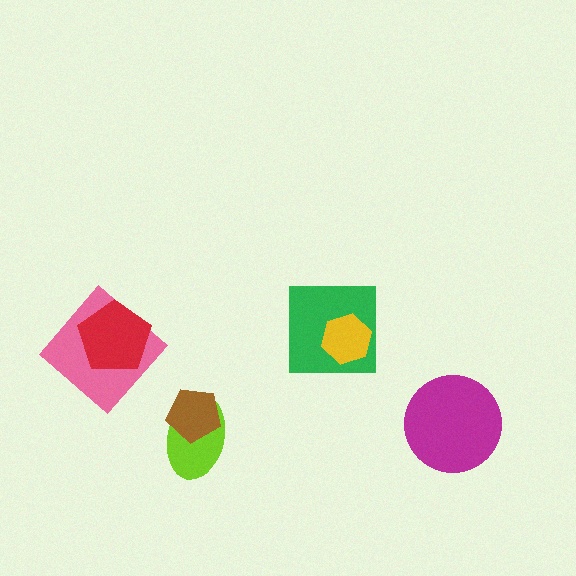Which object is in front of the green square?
The yellow hexagon is in front of the green square.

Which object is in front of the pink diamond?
The red pentagon is in front of the pink diamond.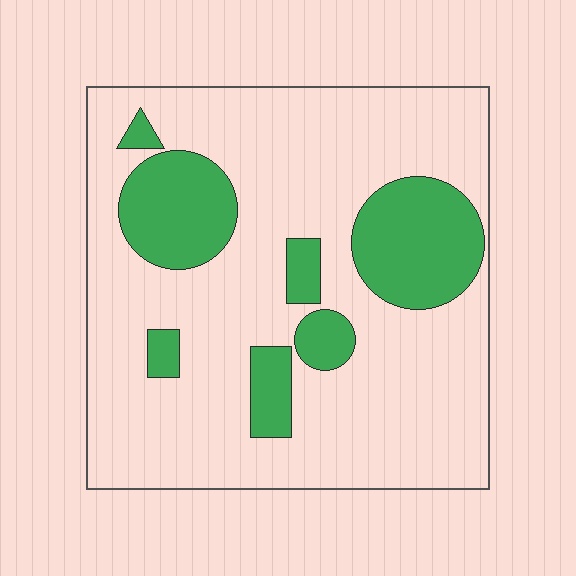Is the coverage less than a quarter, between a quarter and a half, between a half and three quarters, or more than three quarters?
Less than a quarter.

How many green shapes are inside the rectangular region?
7.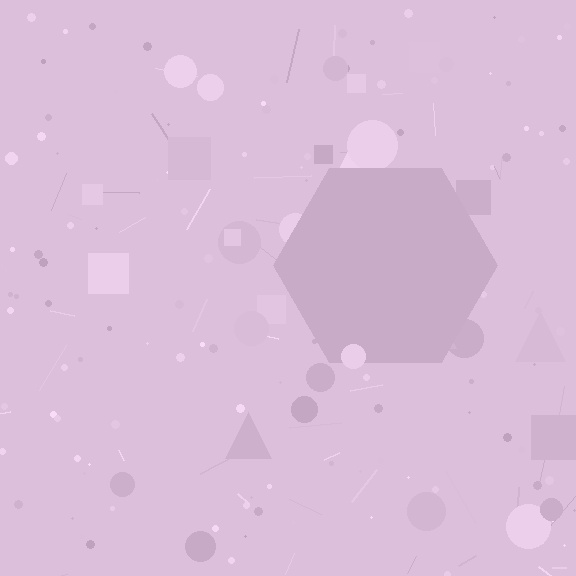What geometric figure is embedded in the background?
A hexagon is embedded in the background.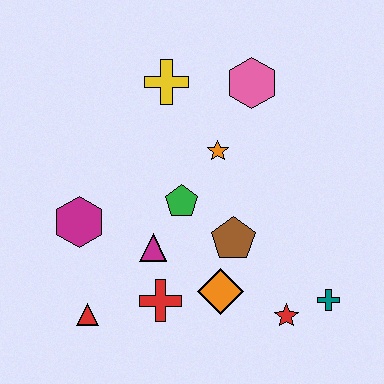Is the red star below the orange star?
Yes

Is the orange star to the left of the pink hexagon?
Yes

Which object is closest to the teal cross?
The red star is closest to the teal cross.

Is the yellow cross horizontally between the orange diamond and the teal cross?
No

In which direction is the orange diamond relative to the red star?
The orange diamond is to the left of the red star.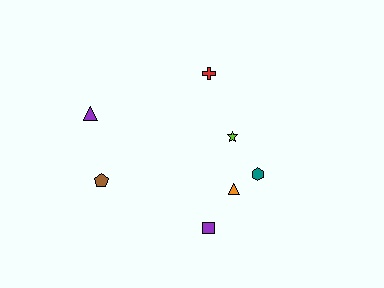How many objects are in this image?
There are 7 objects.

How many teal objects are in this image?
There is 1 teal object.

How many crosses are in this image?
There is 1 cross.